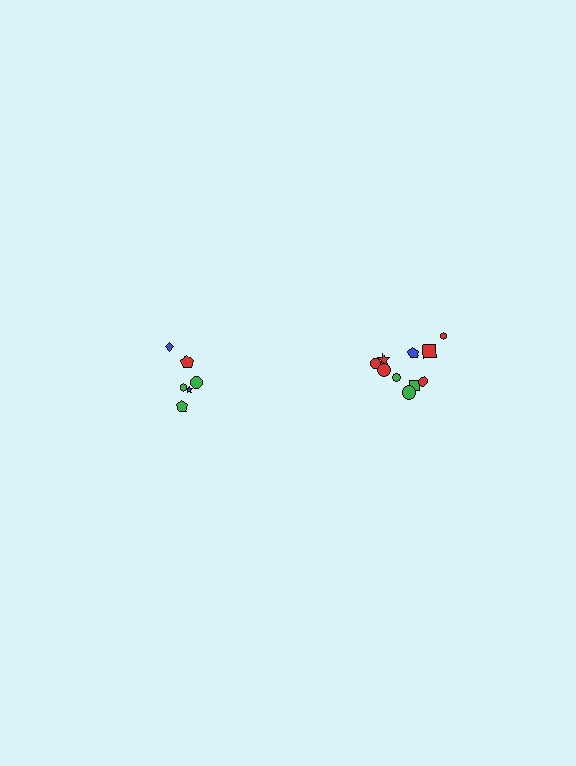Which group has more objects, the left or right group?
The right group.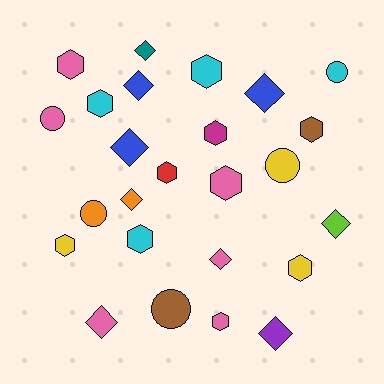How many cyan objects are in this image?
There are 4 cyan objects.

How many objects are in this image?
There are 25 objects.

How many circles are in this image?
There are 5 circles.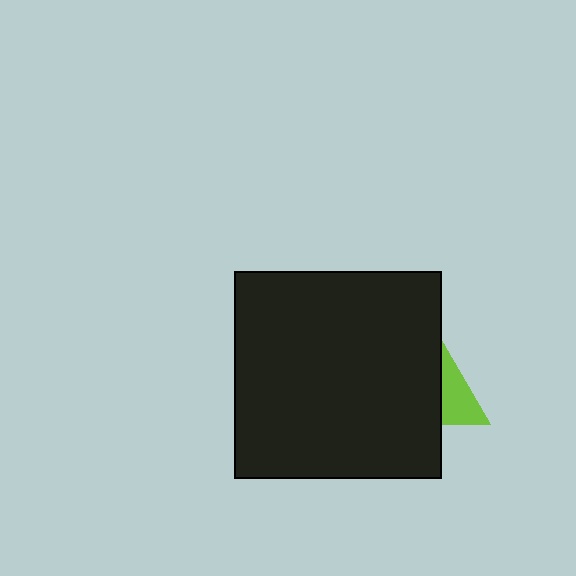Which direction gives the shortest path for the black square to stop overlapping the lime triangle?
Moving left gives the shortest separation.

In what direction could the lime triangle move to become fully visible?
The lime triangle could move right. That would shift it out from behind the black square entirely.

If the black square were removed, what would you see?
You would see the complete lime triangle.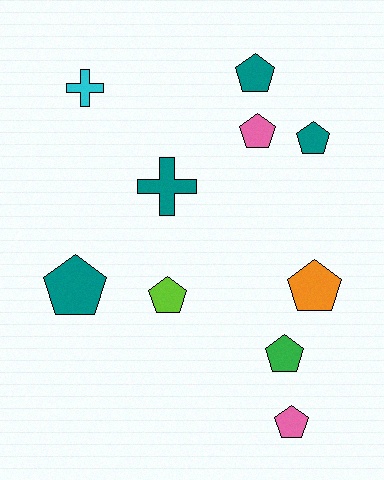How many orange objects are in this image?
There is 1 orange object.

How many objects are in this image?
There are 10 objects.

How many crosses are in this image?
There are 2 crosses.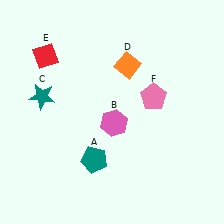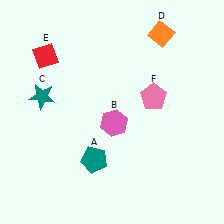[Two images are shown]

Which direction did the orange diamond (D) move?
The orange diamond (D) moved right.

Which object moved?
The orange diamond (D) moved right.